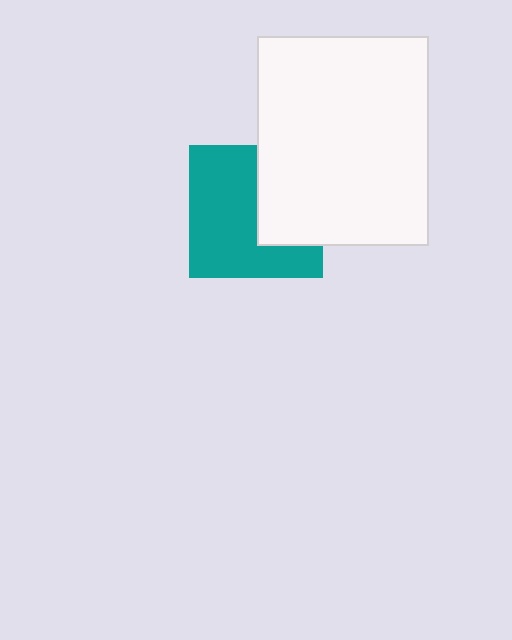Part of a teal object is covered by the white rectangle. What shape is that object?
It is a square.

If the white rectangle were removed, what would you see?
You would see the complete teal square.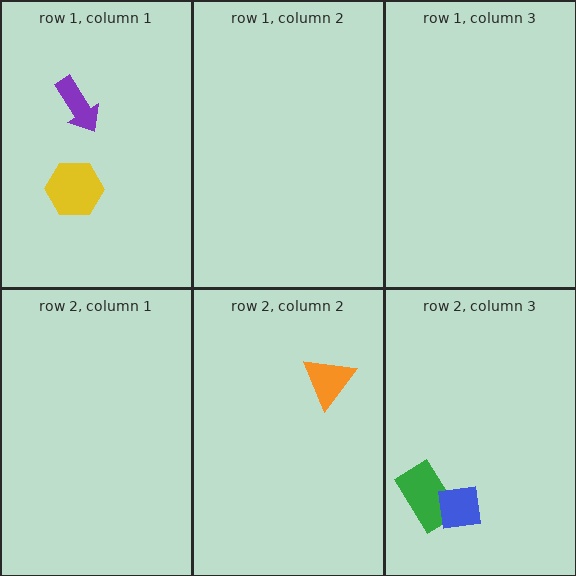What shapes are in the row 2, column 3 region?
The green rectangle, the blue square.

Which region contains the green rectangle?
The row 2, column 3 region.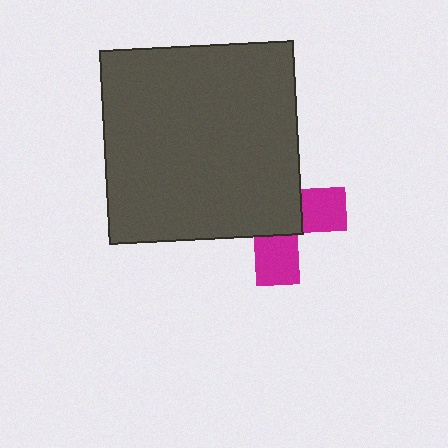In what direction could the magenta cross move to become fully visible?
The magenta cross could move toward the lower-right. That would shift it out from behind the dark gray square entirely.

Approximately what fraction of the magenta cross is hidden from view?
Roughly 62% of the magenta cross is hidden behind the dark gray square.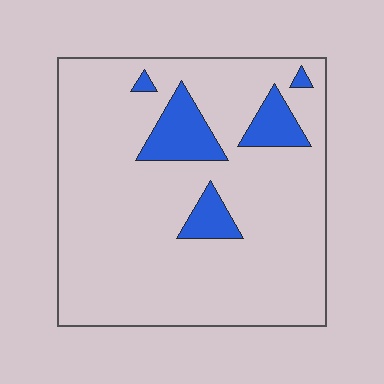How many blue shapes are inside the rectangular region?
5.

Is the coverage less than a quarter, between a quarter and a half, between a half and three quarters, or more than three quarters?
Less than a quarter.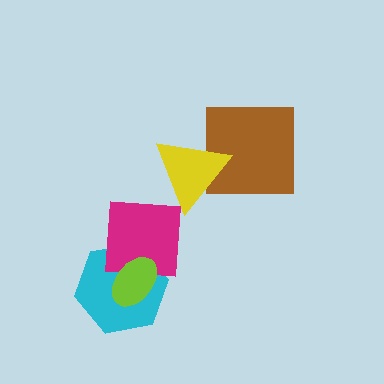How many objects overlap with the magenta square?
3 objects overlap with the magenta square.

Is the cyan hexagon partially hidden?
Yes, it is partially covered by another shape.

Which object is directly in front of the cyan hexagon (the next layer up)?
The magenta square is directly in front of the cyan hexagon.